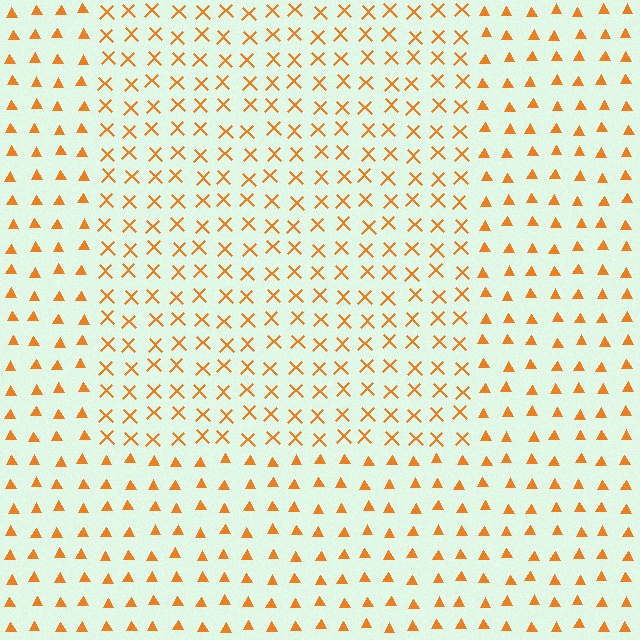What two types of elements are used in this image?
The image uses X marks inside the rectangle region and triangles outside it.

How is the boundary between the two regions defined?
The boundary is defined by a change in element shape: X marks inside vs. triangles outside. All elements share the same color and spacing.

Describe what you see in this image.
The image is filled with small orange elements arranged in a uniform grid. A rectangle-shaped region contains X marks, while the surrounding area contains triangles. The boundary is defined purely by the change in element shape.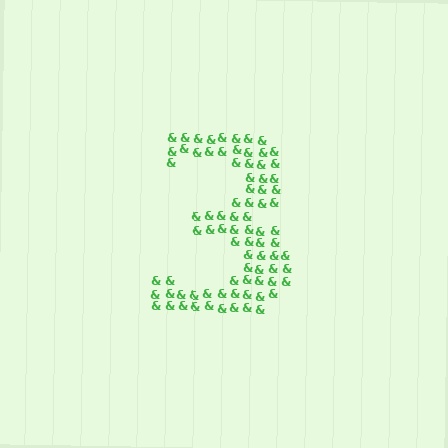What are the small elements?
The small elements are ampersands.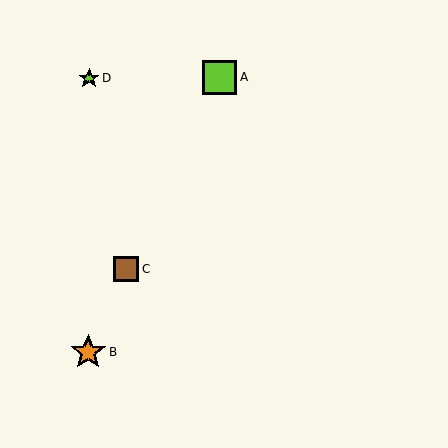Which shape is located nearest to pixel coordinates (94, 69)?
The lime star (labeled D) at (89, 78) is nearest to that location.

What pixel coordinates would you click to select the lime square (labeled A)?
Click at (220, 77) to select the lime square A.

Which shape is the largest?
The orange star (labeled B) is the largest.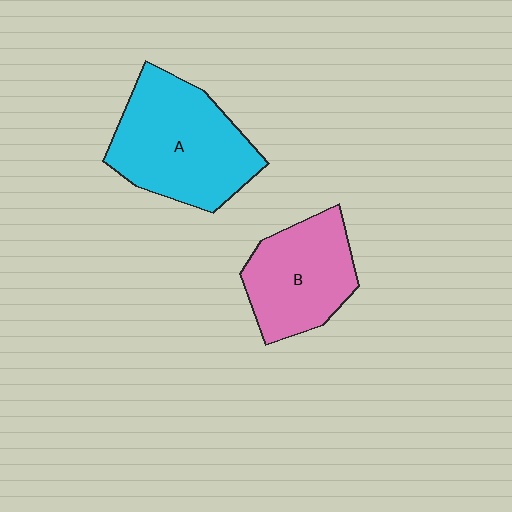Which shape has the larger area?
Shape A (cyan).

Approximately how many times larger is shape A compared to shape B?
Approximately 1.3 times.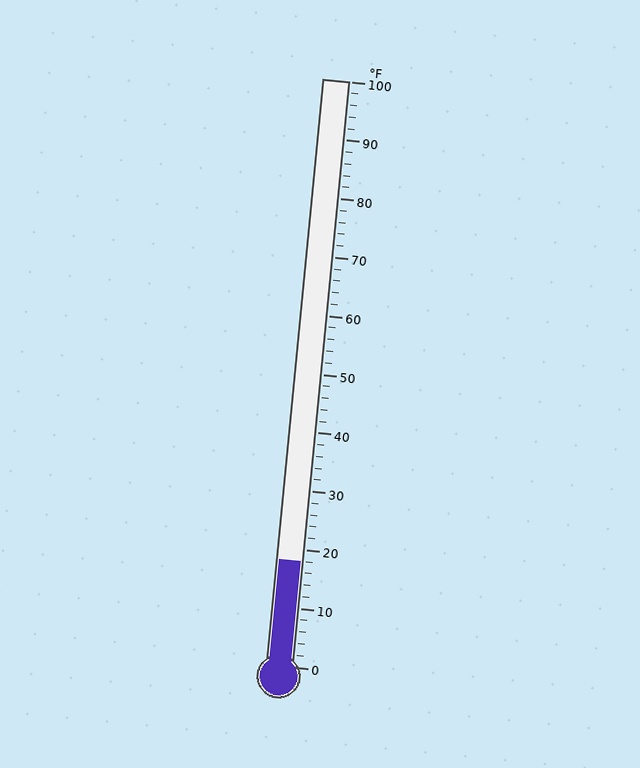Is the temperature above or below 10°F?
The temperature is above 10°F.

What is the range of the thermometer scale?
The thermometer scale ranges from 0°F to 100°F.